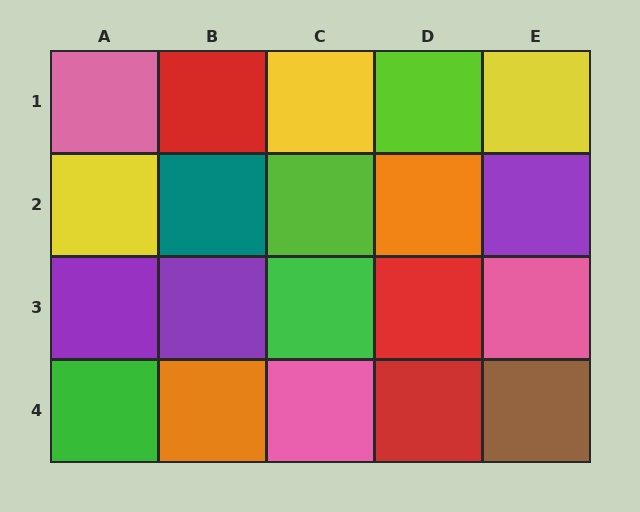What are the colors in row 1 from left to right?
Pink, red, yellow, lime, yellow.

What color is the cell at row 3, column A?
Purple.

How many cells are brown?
1 cell is brown.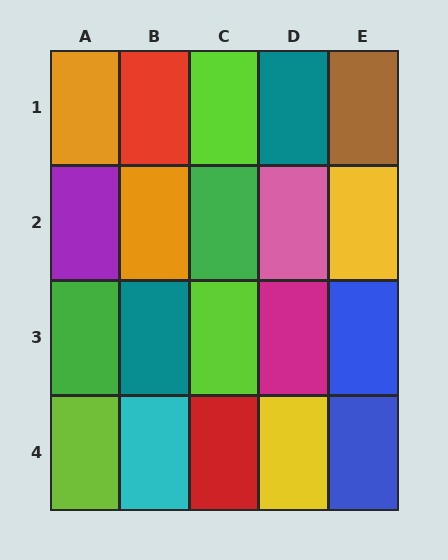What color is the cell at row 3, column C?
Lime.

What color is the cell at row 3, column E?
Blue.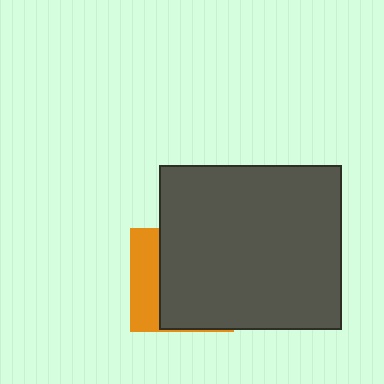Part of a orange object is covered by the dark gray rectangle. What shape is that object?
It is a square.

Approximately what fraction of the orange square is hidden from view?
Roughly 70% of the orange square is hidden behind the dark gray rectangle.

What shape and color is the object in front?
The object in front is a dark gray rectangle.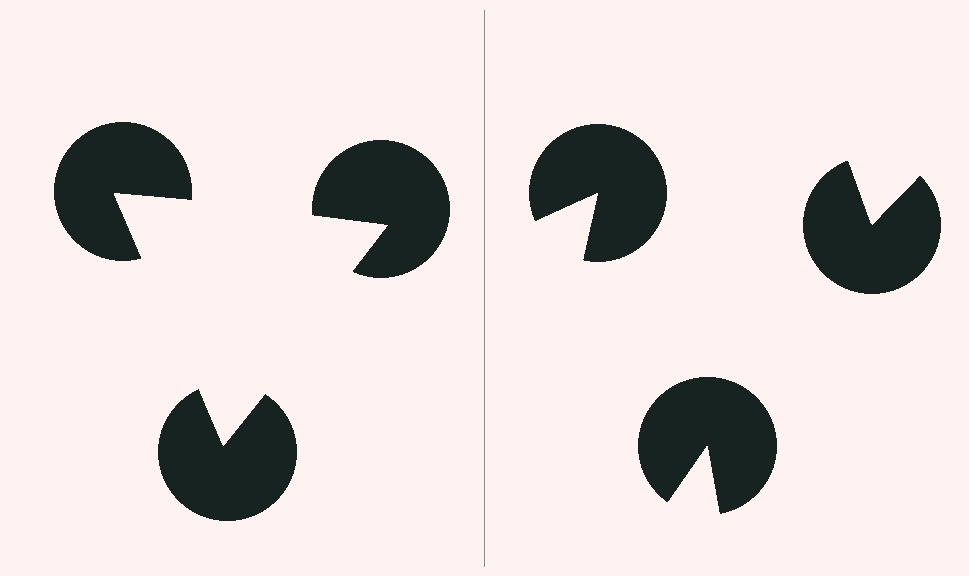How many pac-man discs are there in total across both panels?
6 — 3 on each side.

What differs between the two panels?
The pac-man discs are positioned identically on both sides; only the wedge orientations differ. On the left they align to a triangle; on the right they are misaligned.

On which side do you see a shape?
An illusory triangle appears on the left side. On the right side the wedge cuts are rotated, so no coherent shape forms.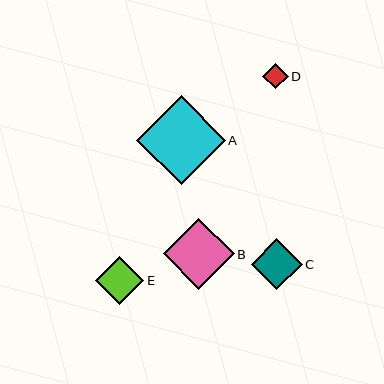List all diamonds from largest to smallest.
From largest to smallest: A, B, C, E, D.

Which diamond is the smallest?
Diamond D is the smallest with a size of approximately 25 pixels.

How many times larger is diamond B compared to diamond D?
Diamond B is approximately 2.8 times the size of diamond D.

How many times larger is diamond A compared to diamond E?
Diamond A is approximately 1.8 times the size of diamond E.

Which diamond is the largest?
Diamond A is the largest with a size of approximately 89 pixels.